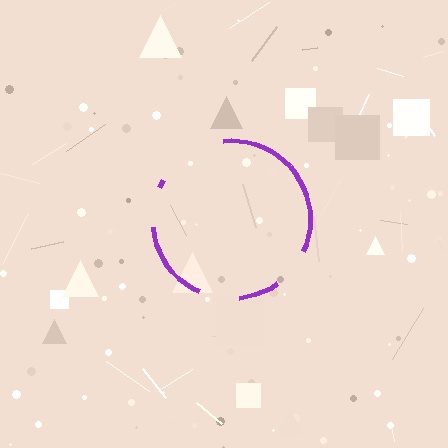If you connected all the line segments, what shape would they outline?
They would outline a circle.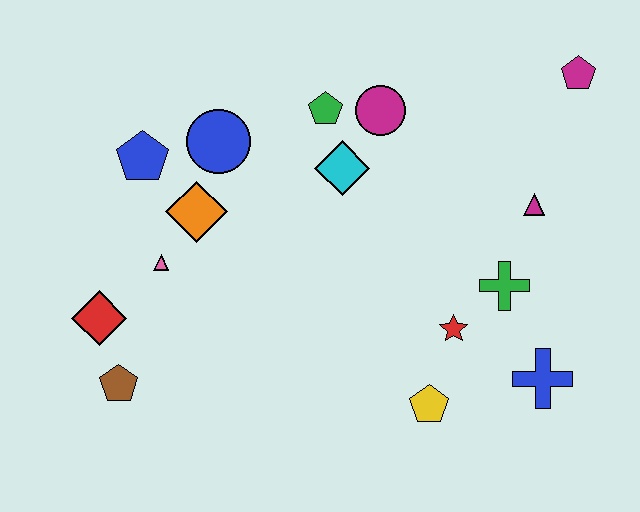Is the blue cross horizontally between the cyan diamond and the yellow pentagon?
No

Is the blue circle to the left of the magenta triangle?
Yes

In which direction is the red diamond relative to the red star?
The red diamond is to the left of the red star.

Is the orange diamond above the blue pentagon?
No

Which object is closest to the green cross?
The red star is closest to the green cross.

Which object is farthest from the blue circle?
The blue cross is farthest from the blue circle.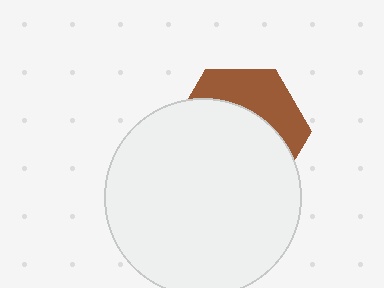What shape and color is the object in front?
The object in front is a white circle.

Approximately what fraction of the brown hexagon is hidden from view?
Roughly 65% of the brown hexagon is hidden behind the white circle.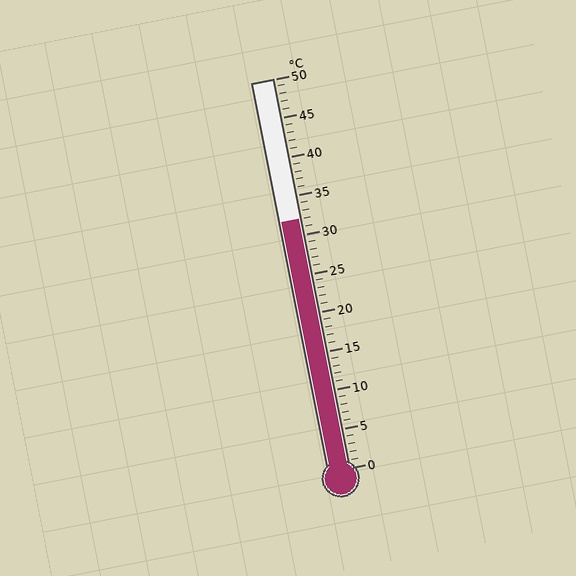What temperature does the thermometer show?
The thermometer shows approximately 32°C.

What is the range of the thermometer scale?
The thermometer scale ranges from 0°C to 50°C.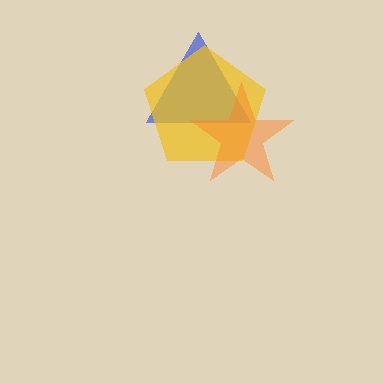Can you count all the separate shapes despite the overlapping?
Yes, there are 3 separate shapes.